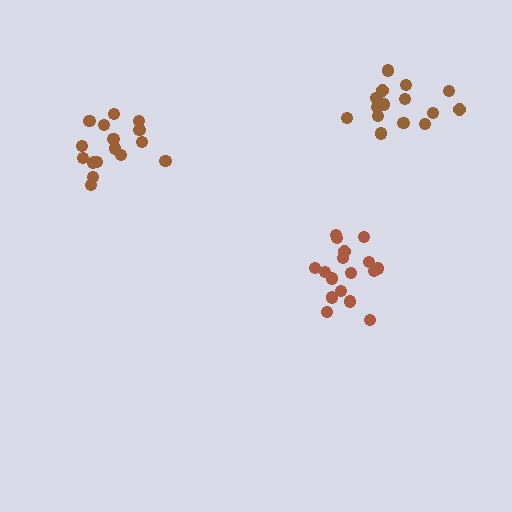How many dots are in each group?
Group 1: 17 dots, Group 2: 15 dots, Group 3: 17 dots (49 total).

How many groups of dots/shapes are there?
There are 3 groups.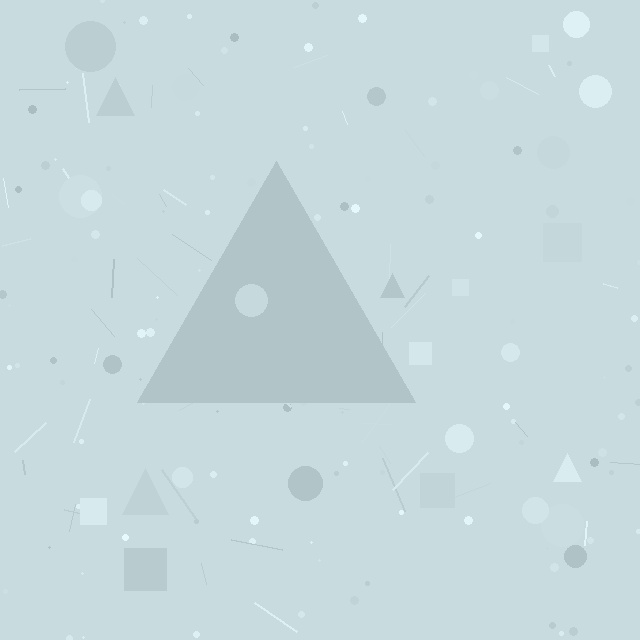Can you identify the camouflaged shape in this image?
The camouflaged shape is a triangle.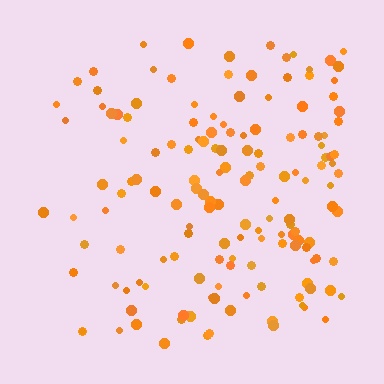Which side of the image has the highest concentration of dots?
The right.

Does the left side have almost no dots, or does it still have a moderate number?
Still a moderate number, just noticeably fewer than the right.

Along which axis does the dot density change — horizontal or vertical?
Horizontal.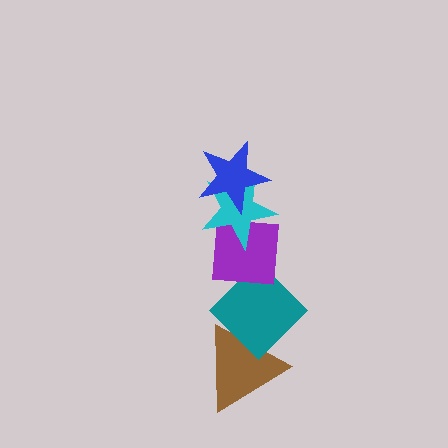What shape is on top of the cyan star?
The blue star is on top of the cyan star.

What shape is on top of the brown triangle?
The teal diamond is on top of the brown triangle.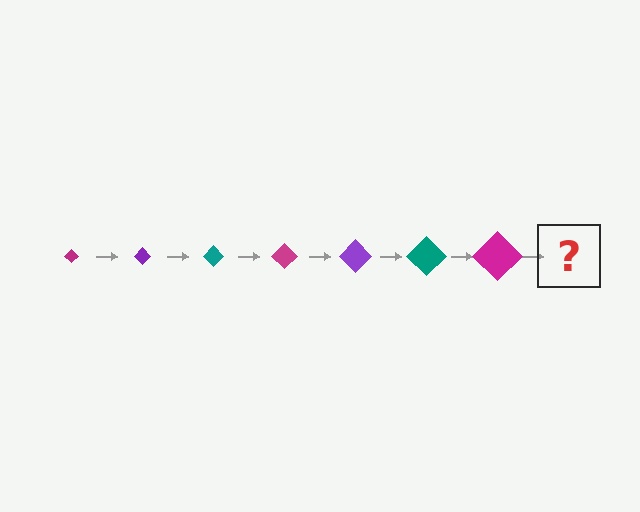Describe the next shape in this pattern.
It should be a purple diamond, larger than the previous one.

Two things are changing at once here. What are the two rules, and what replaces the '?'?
The two rules are that the diamond grows larger each step and the color cycles through magenta, purple, and teal. The '?' should be a purple diamond, larger than the previous one.